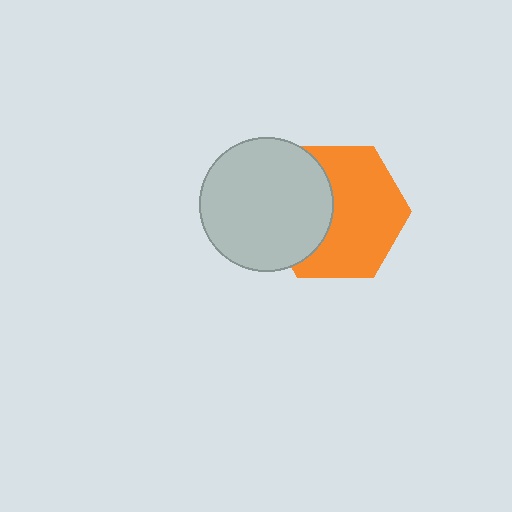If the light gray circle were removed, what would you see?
You would see the complete orange hexagon.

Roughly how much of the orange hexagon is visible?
About half of it is visible (roughly 63%).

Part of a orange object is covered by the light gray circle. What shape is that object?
It is a hexagon.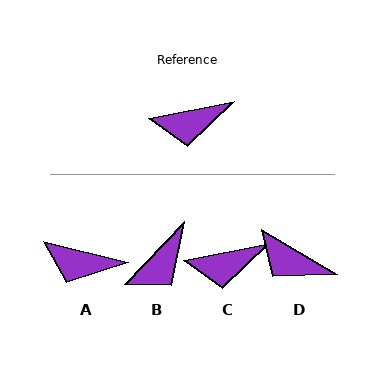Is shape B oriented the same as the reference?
No, it is off by about 35 degrees.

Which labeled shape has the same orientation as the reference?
C.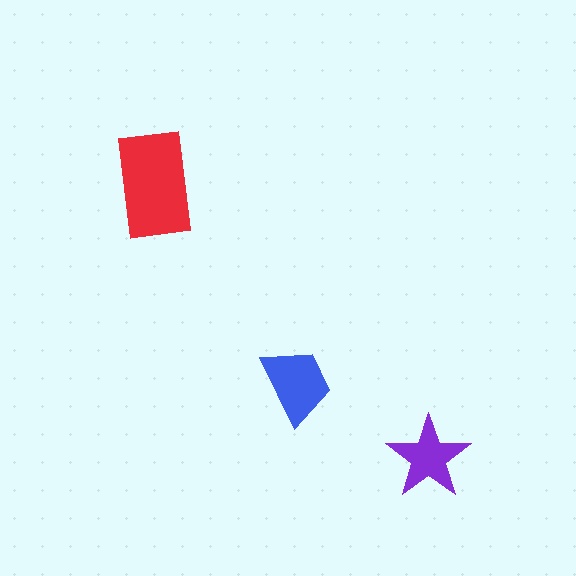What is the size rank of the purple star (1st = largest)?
3rd.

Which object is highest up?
The red rectangle is topmost.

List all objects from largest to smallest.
The red rectangle, the blue trapezoid, the purple star.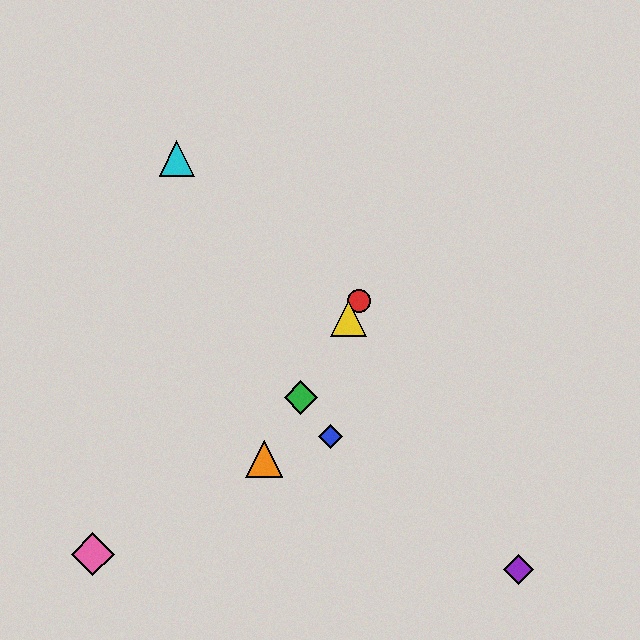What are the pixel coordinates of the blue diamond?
The blue diamond is at (330, 437).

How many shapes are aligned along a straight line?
4 shapes (the red circle, the green diamond, the yellow triangle, the orange triangle) are aligned along a straight line.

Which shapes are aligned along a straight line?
The red circle, the green diamond, the yellow triangle, the orange triangle are aligned along a straight line.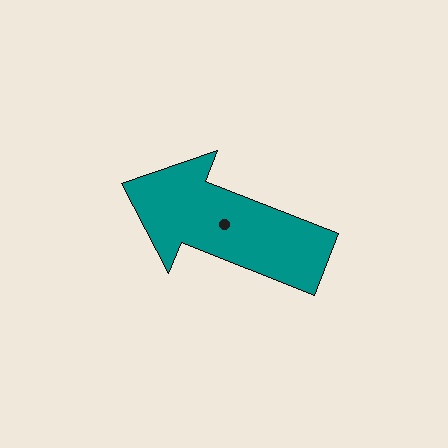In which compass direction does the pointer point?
West.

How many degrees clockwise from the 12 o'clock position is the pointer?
Approximately 292 degrees.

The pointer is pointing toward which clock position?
Roughly 10 o'clock.